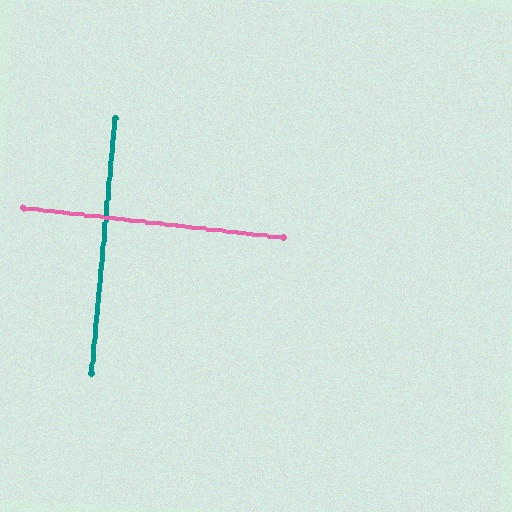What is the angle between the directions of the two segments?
Approximately 89 degrees.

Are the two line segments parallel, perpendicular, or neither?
Perpendicular — they meet at approximately 89°.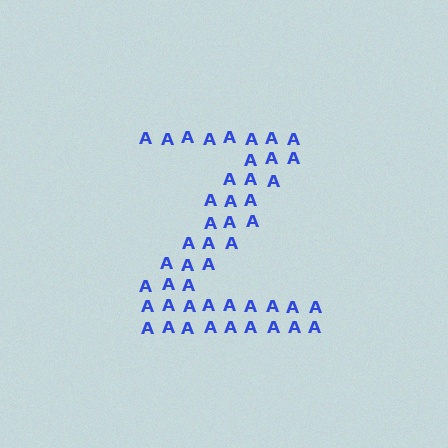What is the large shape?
The large shape is the letter Z.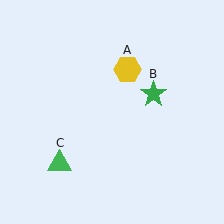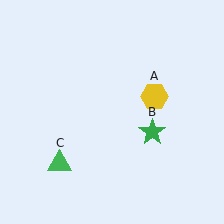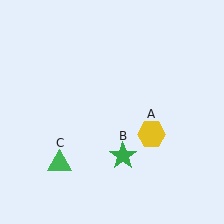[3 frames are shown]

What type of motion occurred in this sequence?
The yellow hexagon (object A), green star (object B) rotated clockwise around the center of the scene.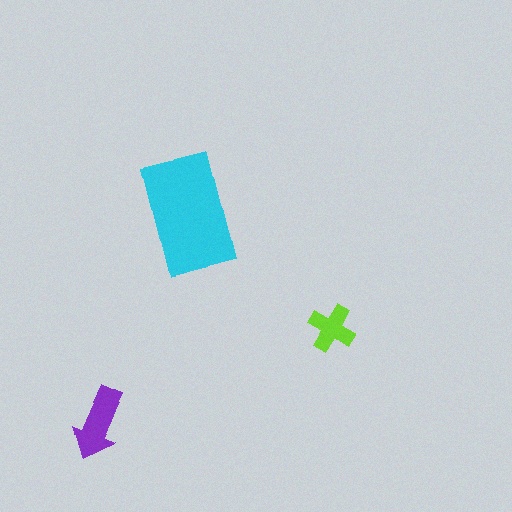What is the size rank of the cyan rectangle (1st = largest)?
1st.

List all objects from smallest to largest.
The lime cross, the purple arrow, the cyan rectangle.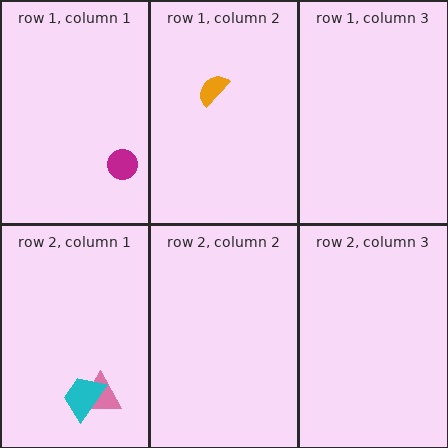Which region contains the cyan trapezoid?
The row 2, column 1 region.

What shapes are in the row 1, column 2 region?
The orange semicircle.